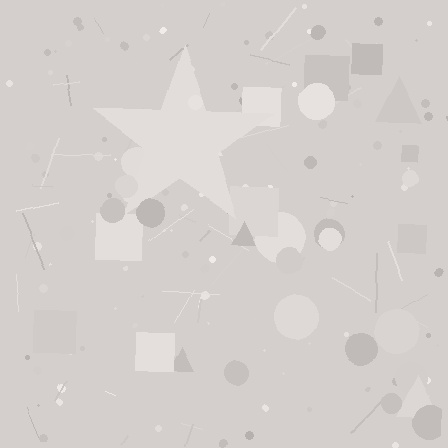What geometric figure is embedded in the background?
A star is embedded in the background.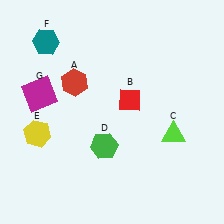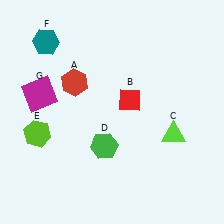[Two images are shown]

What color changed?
The hexagon (E) changed from yellow in Image 1 to lime in Image 2.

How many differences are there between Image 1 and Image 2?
There is 1 difference between the two images.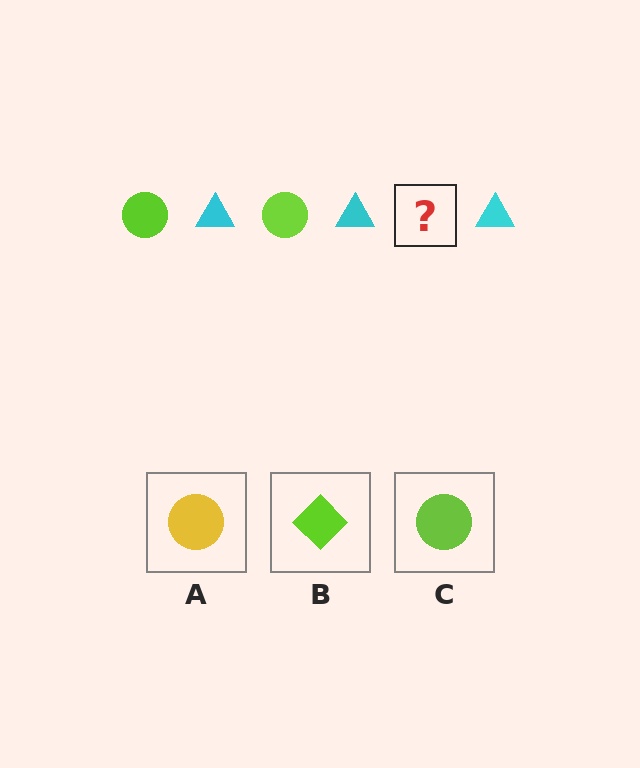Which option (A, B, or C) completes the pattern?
C.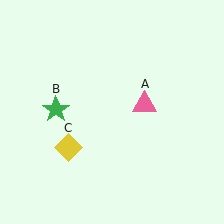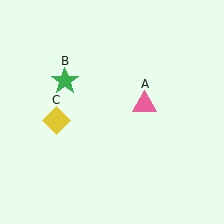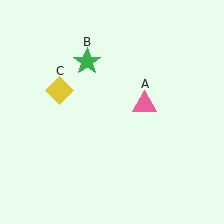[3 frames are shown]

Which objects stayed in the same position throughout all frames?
Pink triangle (object A) remained stationary.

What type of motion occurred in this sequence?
The green star (object B), yellow diamond (object C) rotated clockwise around the center of the scene.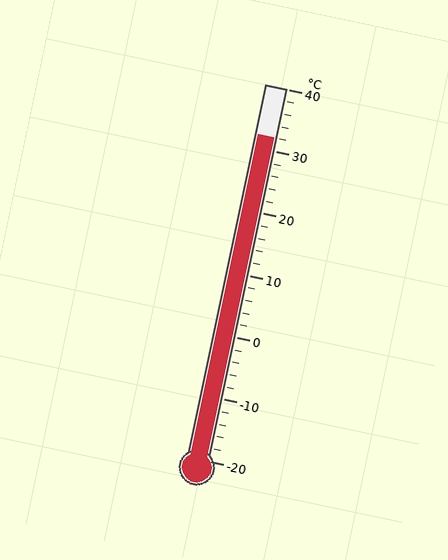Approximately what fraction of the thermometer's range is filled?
The thermometer is filled to approximately 85% of its range.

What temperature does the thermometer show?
The thermometer shows approximately 32°C.